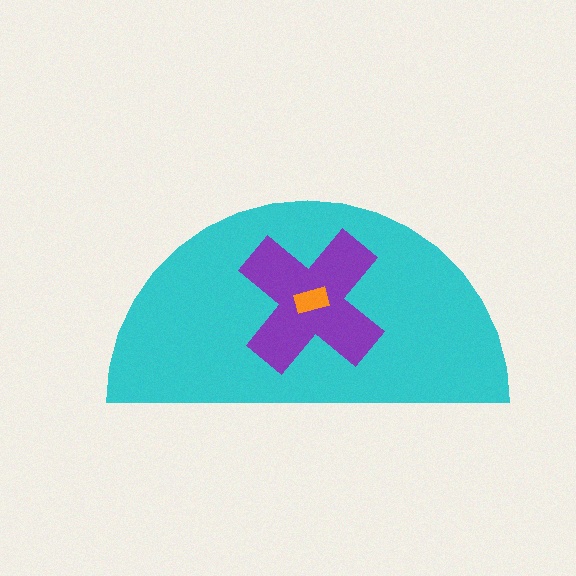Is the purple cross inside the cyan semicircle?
Yes.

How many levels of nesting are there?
3.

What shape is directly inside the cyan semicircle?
The purple cross.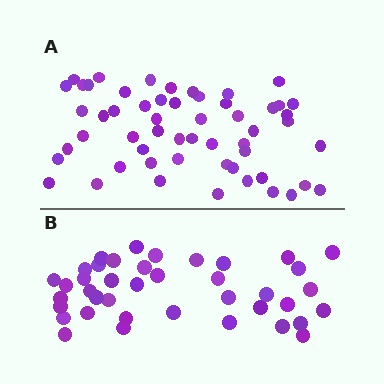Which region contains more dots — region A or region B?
Region A (the top region) has more dots.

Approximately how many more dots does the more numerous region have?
Region A has approximately 15 more dots than region B.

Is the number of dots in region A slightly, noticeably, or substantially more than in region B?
Region A has noticeably more, but not dramatically so. The ratio is roughly 1.4 to 1.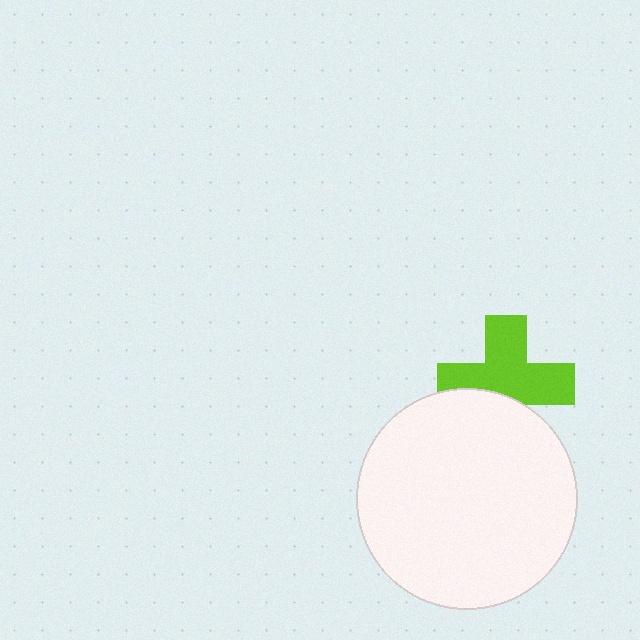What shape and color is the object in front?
The object in front is a white circle.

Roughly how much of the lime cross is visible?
Most of it is visible (roughly 67%).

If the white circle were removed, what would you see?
You would see the complete lime cross.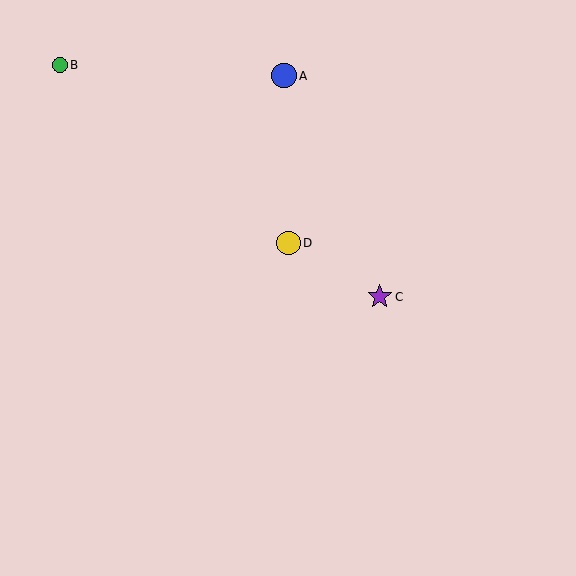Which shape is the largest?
The blue circle (labeled A) is the largest.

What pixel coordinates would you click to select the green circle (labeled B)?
Click at (60, 65) to select the green circle B.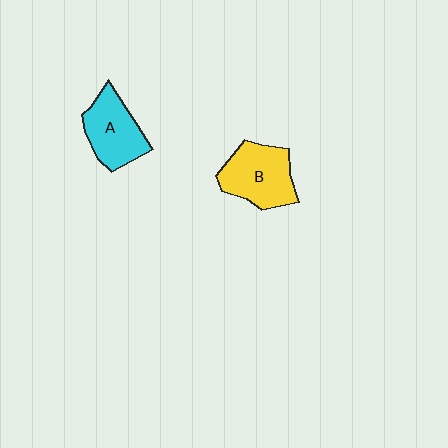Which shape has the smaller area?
Shape A (cyan).